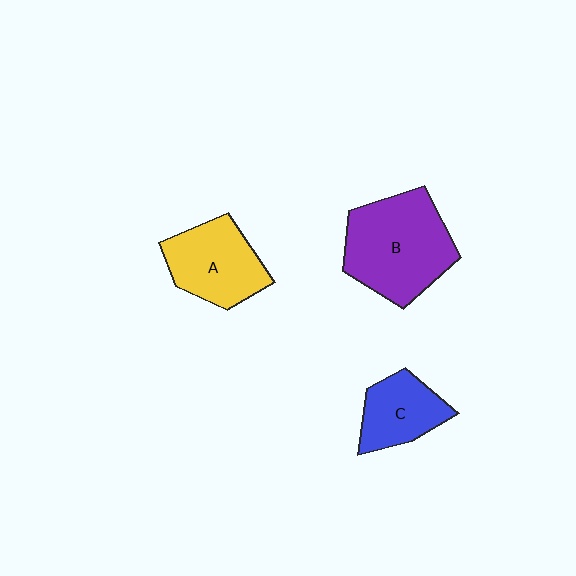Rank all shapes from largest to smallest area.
From largest to smallest: B (purple), A (yellow), C (blue).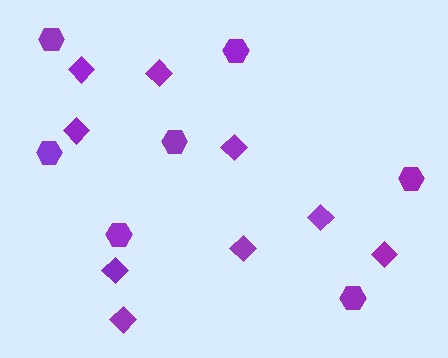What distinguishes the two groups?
There are 2 groups: one group of hexagons (7) and one group of diamonds (9).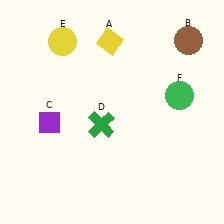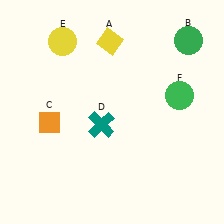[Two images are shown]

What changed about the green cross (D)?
In Image 1, D is green. In Image 2, it changed to teal.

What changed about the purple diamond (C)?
In Image 1, C is purple. In Image 2, it changed to orange.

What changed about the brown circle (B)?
In Image 1, B is brown. In Image 2, it changed to green.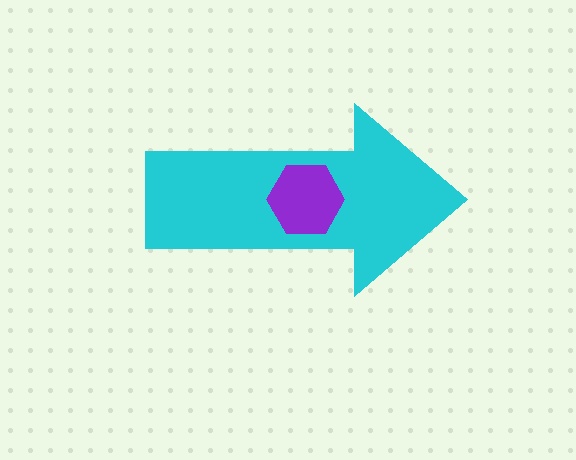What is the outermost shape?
The cyan arrow.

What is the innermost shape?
The purple hexagon.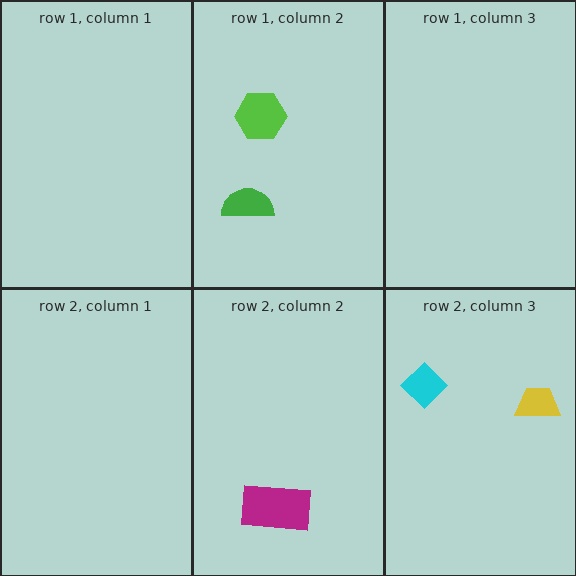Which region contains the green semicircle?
The row 1, column 2 region.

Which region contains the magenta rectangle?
The row 2, column 2 region.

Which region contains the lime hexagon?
The row 1, column 2 region.